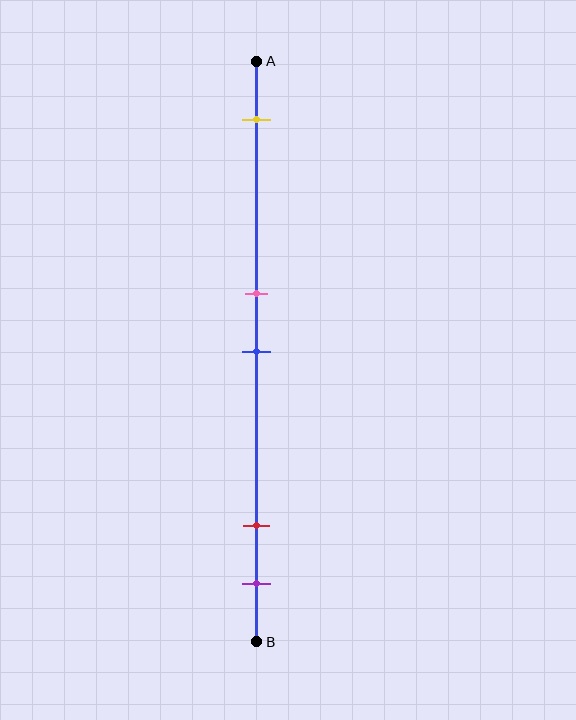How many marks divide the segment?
There are 5 marks dividing the segment.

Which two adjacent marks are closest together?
The pink and blue marks are the closest adjacent pair.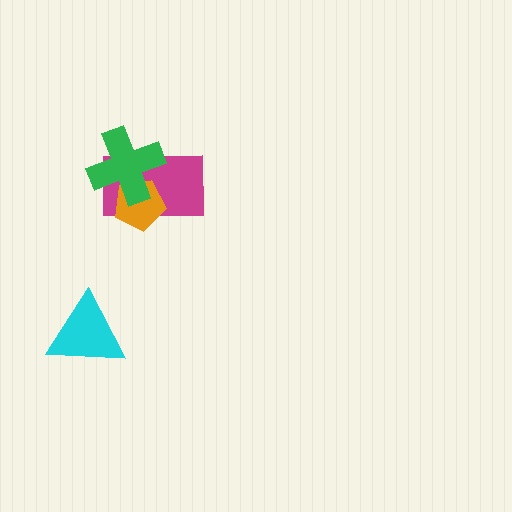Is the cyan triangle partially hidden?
No, no other shape covers it.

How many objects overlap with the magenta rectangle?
2 objects overlap with the magenta rectangle.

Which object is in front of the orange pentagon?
The green cross is in front of the orange pentagon.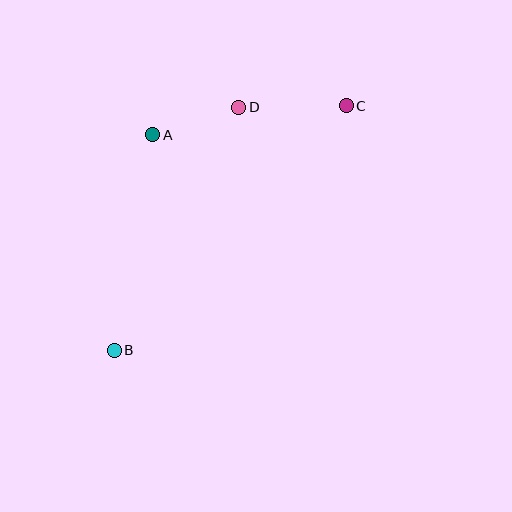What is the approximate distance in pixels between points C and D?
The distance between C and D is approximately 107 pixels.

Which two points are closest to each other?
Points A and D are closest to each other.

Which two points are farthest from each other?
Points B and C are farthest from each other.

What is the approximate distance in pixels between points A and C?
The distance between A and C is approximately 196 pixels.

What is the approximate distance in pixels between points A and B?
The distance between A and B is approximately 219 pixels.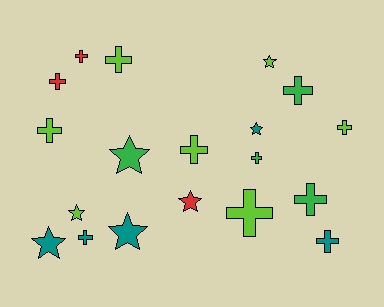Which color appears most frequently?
Lime, with 7 objects.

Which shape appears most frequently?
Cross, with 12 objects.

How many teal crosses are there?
There are 2 teal crosses.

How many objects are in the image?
There are 19 objects.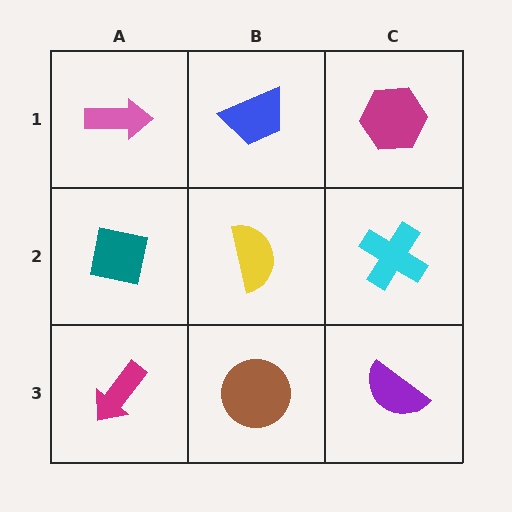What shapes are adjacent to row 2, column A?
A pink arrow (row 1, column A), a magenta arrow (row 3, column A), a yellow semicircle (row 2, column B).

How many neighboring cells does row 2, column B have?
4.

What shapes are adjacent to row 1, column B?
A yellow semicircle (row 2, column B), a pink arrow (row 1, column A), a magenta hexagon (row 1, column C).